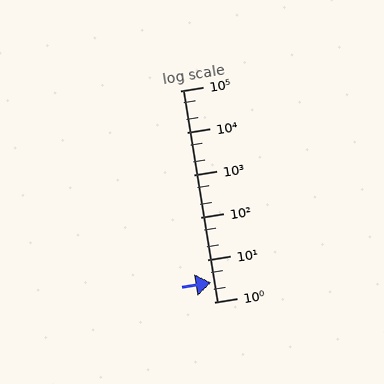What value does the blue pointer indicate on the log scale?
The pointer indicates approximately 2.8.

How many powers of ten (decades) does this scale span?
The scale spans 5 decades, from 1 to 100000.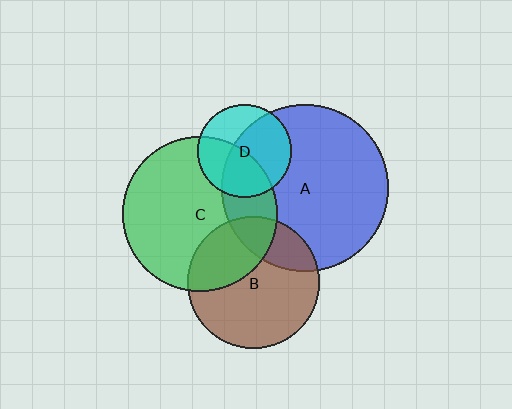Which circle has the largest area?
Circle A (blue).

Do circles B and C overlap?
Yes.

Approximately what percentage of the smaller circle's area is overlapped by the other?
Approximately 30%.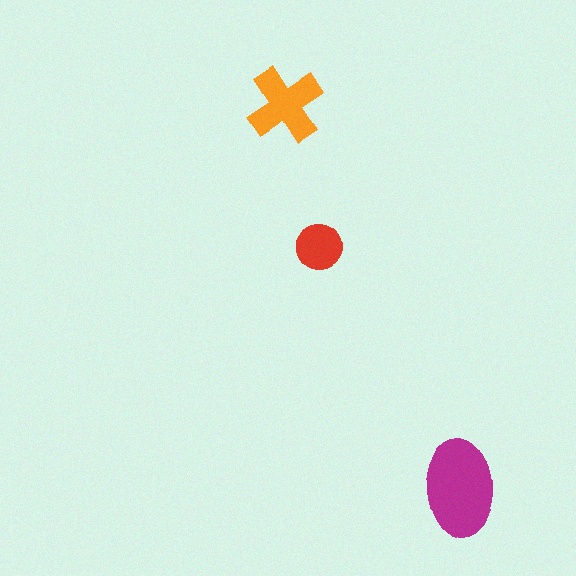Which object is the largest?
The magenta ellipse.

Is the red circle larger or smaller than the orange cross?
Smaller.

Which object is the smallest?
The red circle.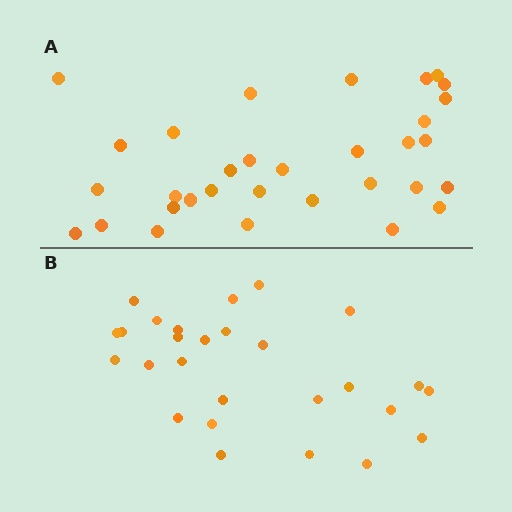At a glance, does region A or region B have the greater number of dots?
Region A (the top region) has more dots.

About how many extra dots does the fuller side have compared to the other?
Region A has about 5 more dots than region B.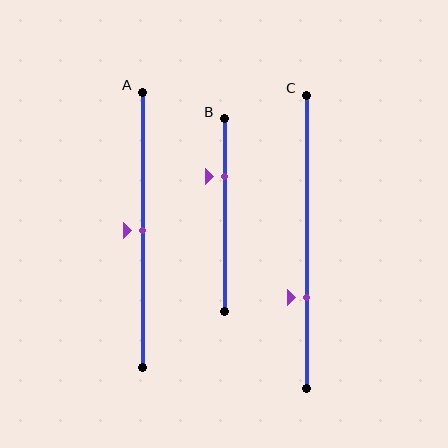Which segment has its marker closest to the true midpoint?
Segment A has its marker closest to the true midpoint.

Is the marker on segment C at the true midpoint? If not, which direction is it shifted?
No, the marker on segment C is shifted downward by about 19% of the segment length.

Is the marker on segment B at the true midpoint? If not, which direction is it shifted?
No, the marker on segment B is shifted upward by about 20% of the segment length.